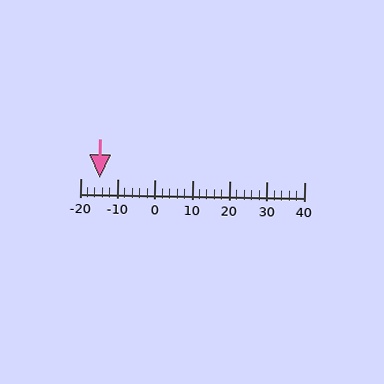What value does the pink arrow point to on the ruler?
The pink arrow points to approximately -15.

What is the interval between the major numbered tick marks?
The major tick marks are spaced 10 units apart.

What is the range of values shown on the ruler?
The ruler shows values from -20 to 40.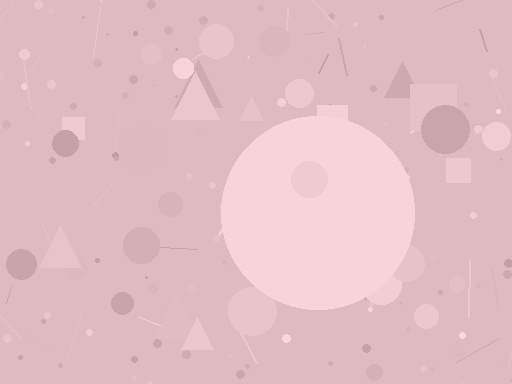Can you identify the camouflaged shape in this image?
The camouflaged shape is a circle.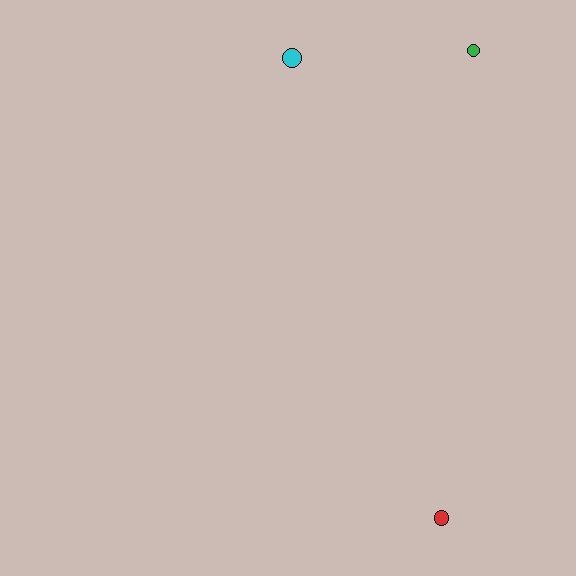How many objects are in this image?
There are 3 objects.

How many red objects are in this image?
There is 1 red object.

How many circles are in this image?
There are 3 circles.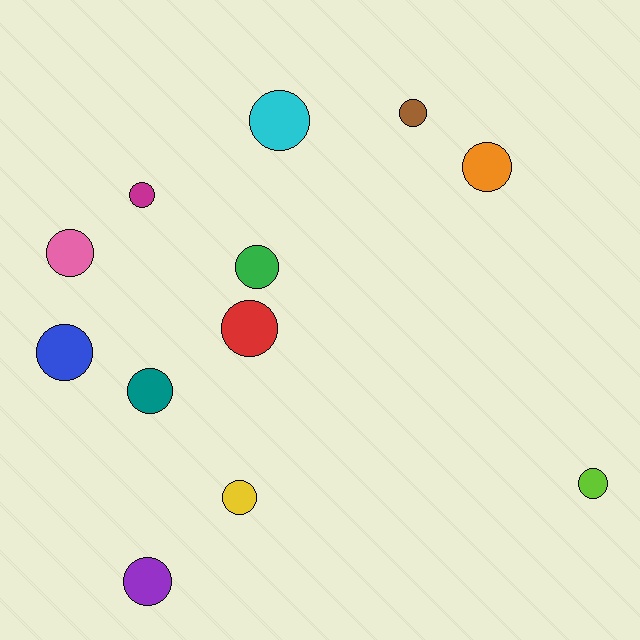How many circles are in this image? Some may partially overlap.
There are 12 circles.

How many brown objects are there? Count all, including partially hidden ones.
There is 1 brown object.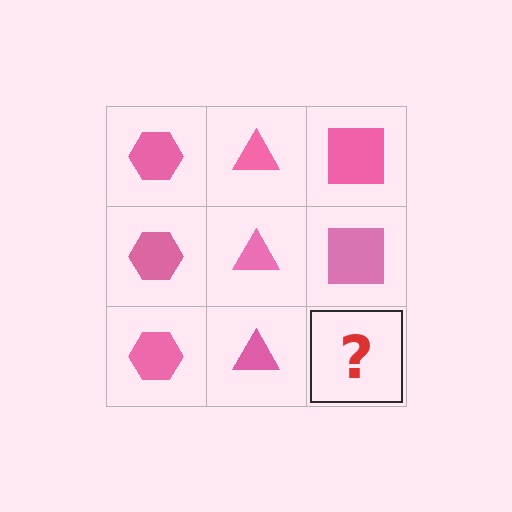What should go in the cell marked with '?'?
The missing cell should contain a pink square.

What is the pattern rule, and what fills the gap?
The rule is that each column has a consistent shape. The gap should be filled with a pink square.